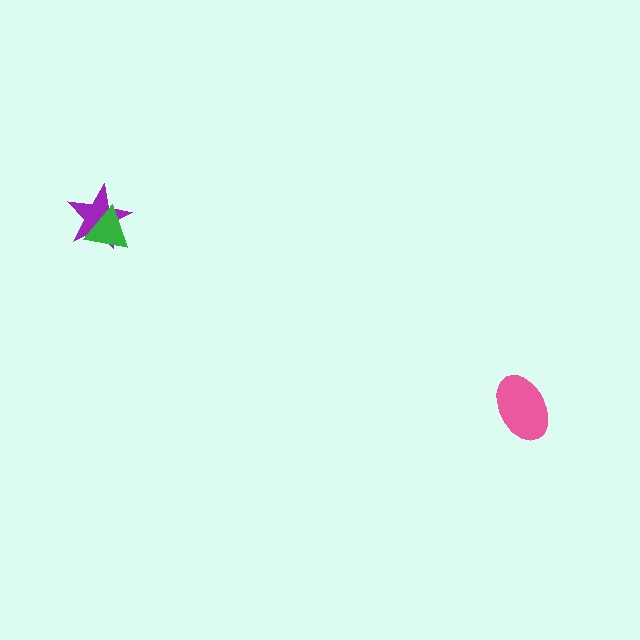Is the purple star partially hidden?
Yes, it is partially covered by another shape.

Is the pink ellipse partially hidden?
No, no other shape covers it.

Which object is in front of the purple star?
The green triangle is in front of the purple star.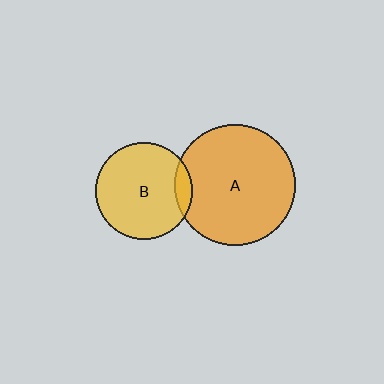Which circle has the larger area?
Circle A (orange).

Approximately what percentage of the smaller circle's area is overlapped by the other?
Approximately 10%.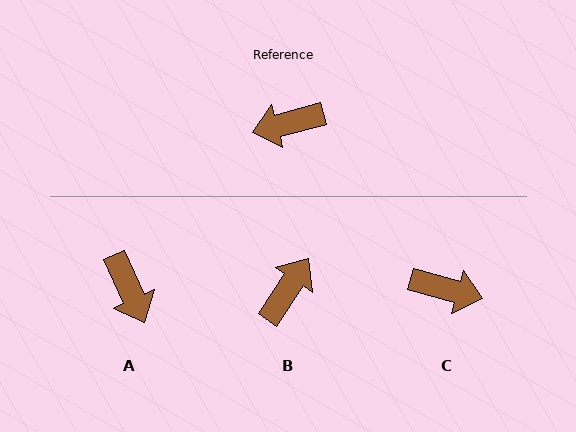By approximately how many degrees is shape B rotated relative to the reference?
Approximately 139 degrees clockwise.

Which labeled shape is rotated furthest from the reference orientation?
C, about 150 degrees away.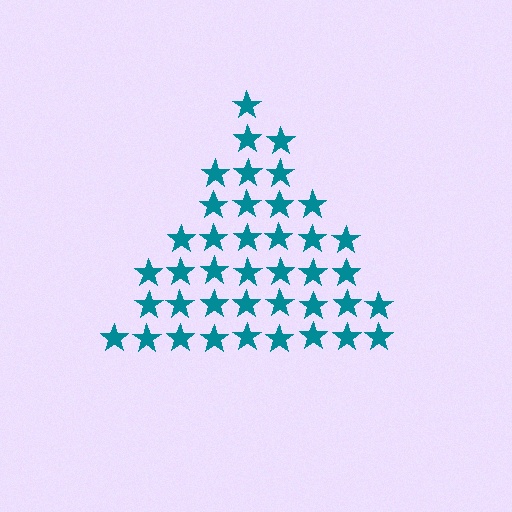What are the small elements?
The small elements are stars.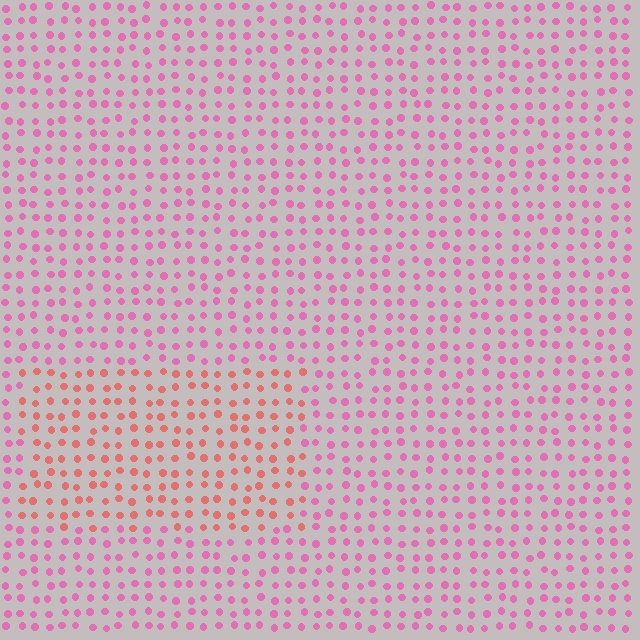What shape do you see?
I see a rectangle.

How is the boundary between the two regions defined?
The boundary is defined purely by a slight shift in hue (about 37 degrees). Spacing, size, and orientation are identical on both sides.